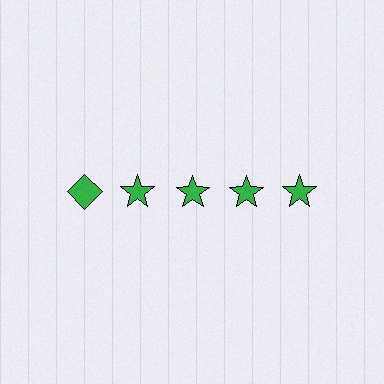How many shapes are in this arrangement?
There are 5 shapes arranged in a grid pattern.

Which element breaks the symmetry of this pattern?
The green diamond in the top row, leftmost column breaks the symmetry. All other shapes are green stars.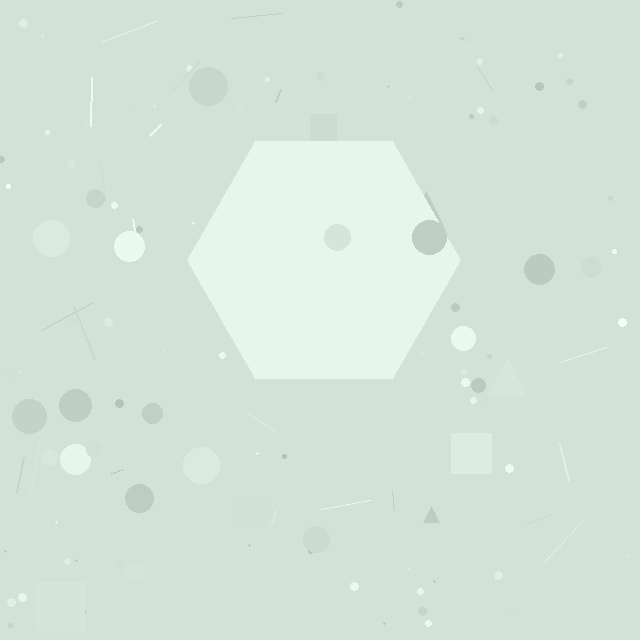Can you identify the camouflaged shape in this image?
The camouflaged shape is a hexagon.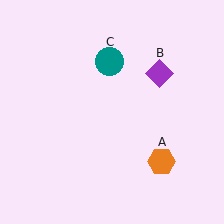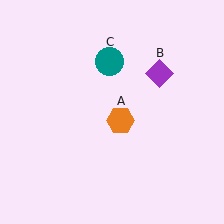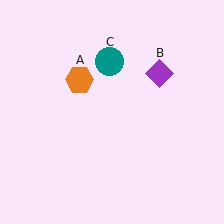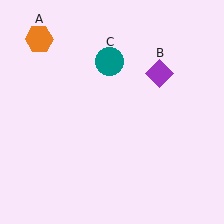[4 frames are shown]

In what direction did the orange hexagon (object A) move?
The orange hexagon (object A) moved up and to the left.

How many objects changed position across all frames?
1 object changed position: orange hexagon (object A).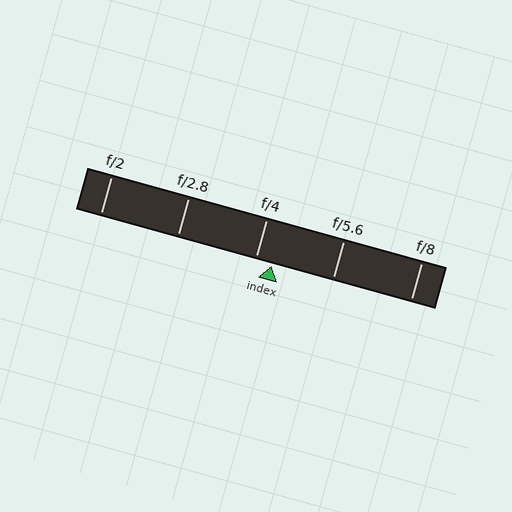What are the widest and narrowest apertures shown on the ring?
The widest aperture shown is f/2 and the narrowest is f/8.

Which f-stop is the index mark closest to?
The index mark is closest to f/4.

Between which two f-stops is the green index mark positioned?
The index mark is between f/4 and f/5.6.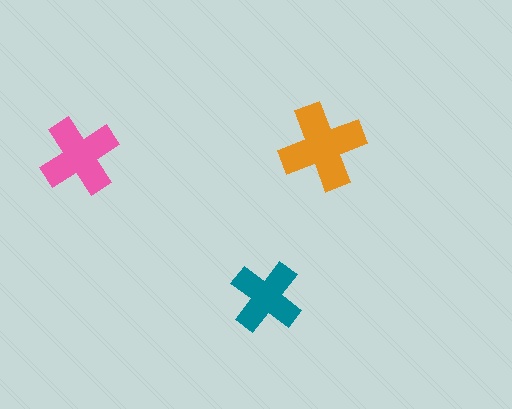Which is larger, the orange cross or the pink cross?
The orange one.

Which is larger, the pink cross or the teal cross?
The pink one.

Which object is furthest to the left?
The pink cross is leftmost.